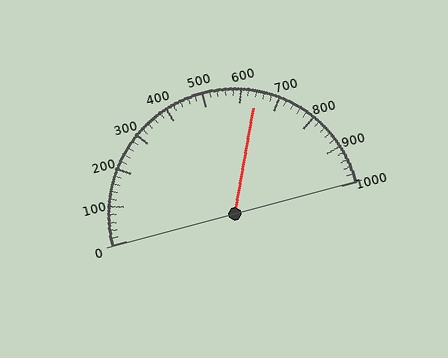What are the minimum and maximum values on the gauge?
The gauge ranges from 0 to 1000.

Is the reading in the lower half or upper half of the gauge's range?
The reading is in the upper half of the range (0 to 1000).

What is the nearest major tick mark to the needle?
The nearest major tick mark is 600.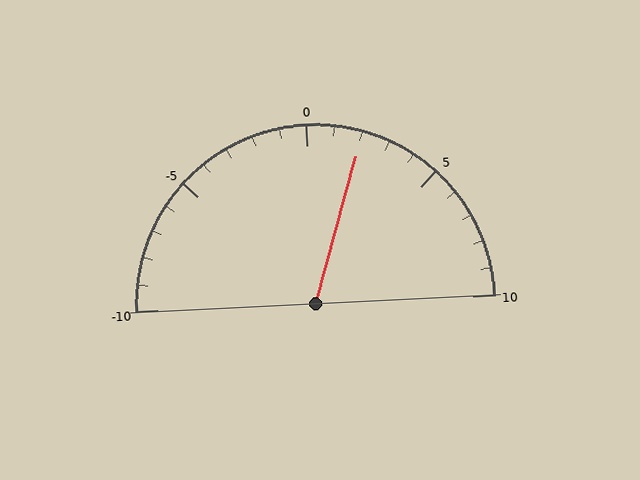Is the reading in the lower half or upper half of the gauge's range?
The reading is in the upper half of the range (-10 to 10).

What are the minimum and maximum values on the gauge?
The gauge ranges from -10 to 10.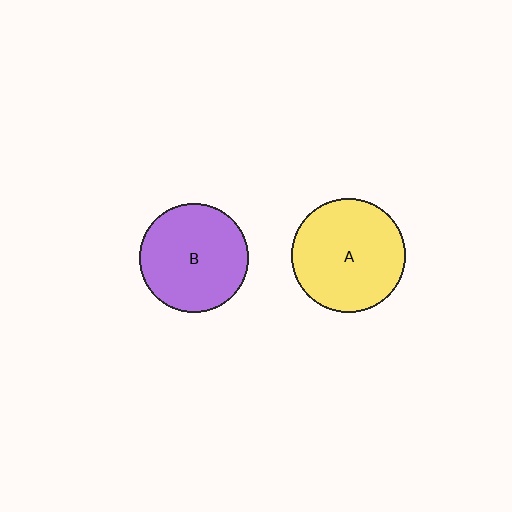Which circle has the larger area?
Circle A (yellow).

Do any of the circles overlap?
No, none of the circles overlap.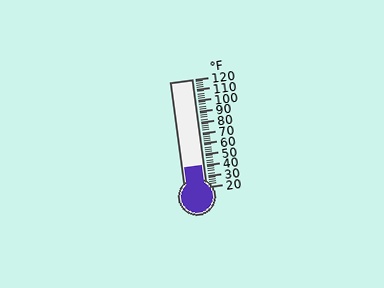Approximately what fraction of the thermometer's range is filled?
The thermometer is filled to approximately 20% of its range.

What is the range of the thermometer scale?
The thermometer scale ranges from 20°F to 120°F.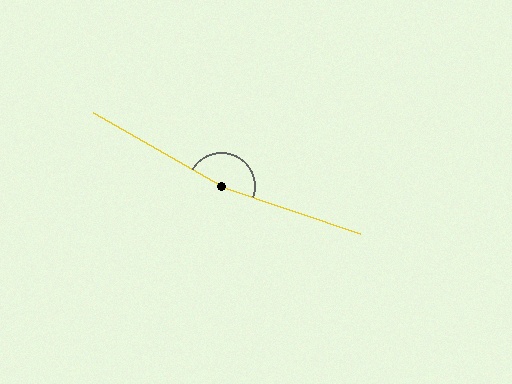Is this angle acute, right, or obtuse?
It is obtuse.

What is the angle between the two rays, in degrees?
Approximately 169 degrees.